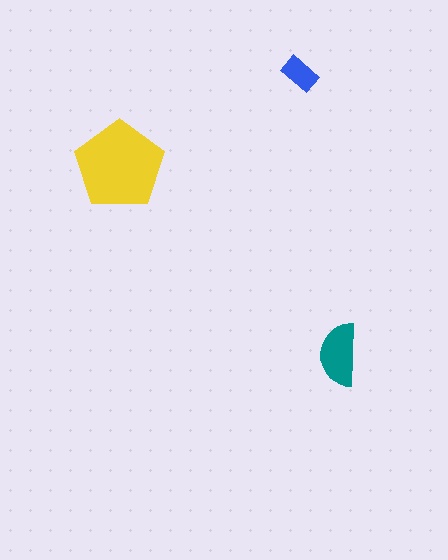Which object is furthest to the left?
The yellow pentagon is leftmost.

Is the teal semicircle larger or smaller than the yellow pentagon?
Smaller.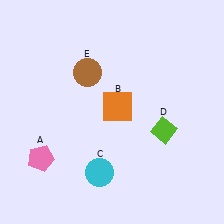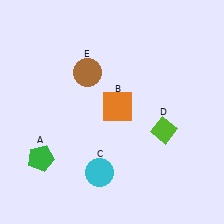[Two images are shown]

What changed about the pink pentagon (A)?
In Image 1, A is pink. In Image 2, it changed to green.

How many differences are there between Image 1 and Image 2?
There is 1 difference between the two images.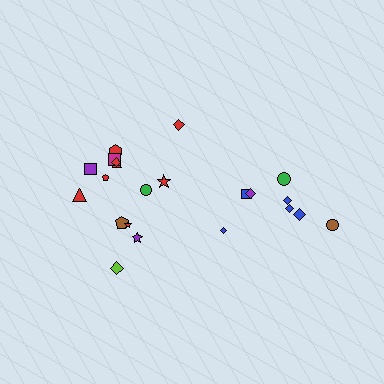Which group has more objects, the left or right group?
The left group.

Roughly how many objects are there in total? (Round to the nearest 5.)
Roughly 25 objects in total.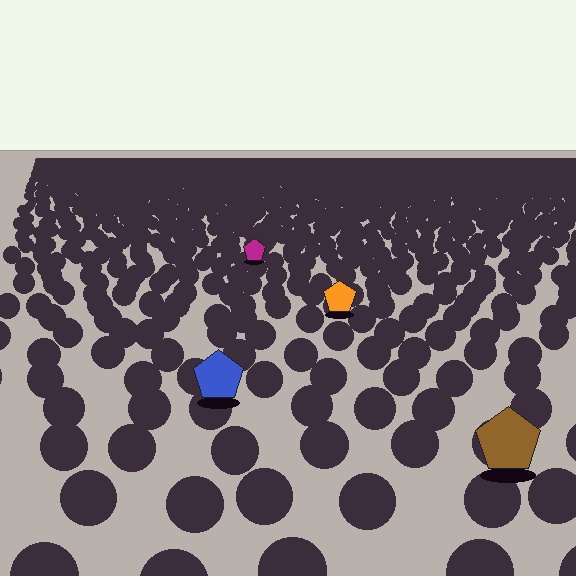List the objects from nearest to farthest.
From nearest to farthest: the brown pentagon, the blue pentagon, the orange pentagon, the magenta pentagon.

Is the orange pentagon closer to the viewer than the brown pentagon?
No. The brown pentagon is closer — you can tell from the texture gradient: the ground texture is coarser near it.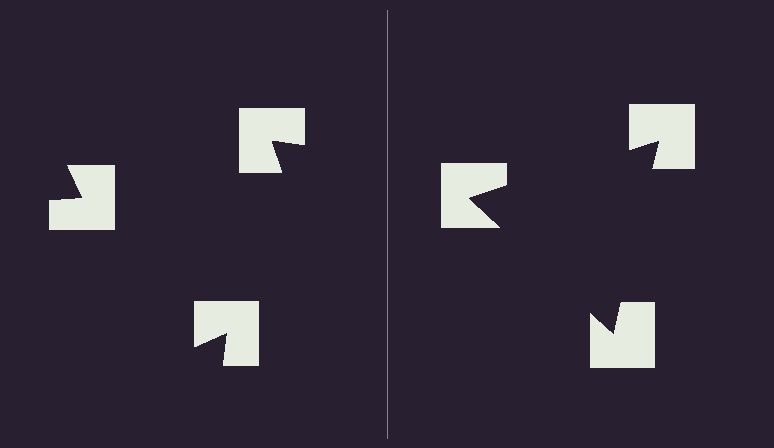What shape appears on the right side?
An illusory triangle.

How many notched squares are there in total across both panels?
6 — 3 on each side.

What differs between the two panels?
The notched squares are positioned identically on both sides; only the wedge orientations differ. On the right they align to a triangle; on the left they are misaligned.